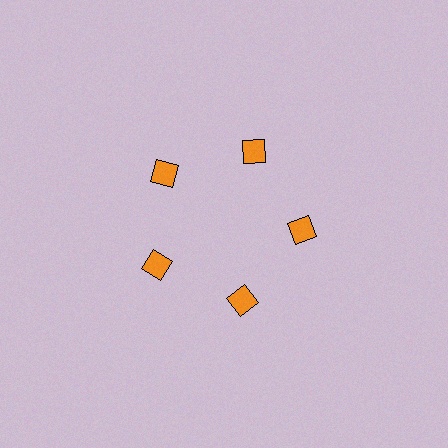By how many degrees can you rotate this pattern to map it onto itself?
The pattern maps onto itself every 72 degrees of rotation.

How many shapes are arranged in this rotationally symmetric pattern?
There are 5 shapes, arranged in 5 groups of 1.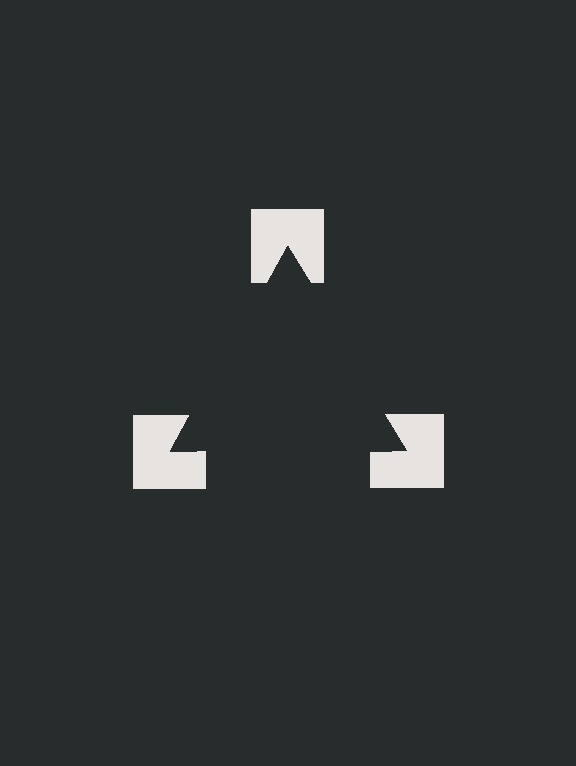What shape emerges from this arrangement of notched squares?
An illusory triangle — its edges are inferred from the aligned wedge cuts in the notched squares, not physically drawn.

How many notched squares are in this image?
There are 3 — one at each vertex of the illusory triangle.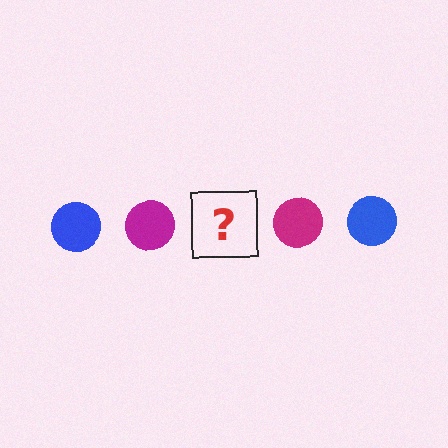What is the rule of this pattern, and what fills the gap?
The rule is that the pattern cycles through blue, magenta circles. The gap should be filled with a blue circle.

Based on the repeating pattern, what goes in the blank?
The blank should be a blue circle.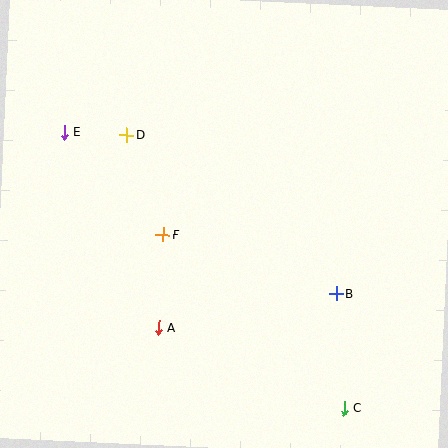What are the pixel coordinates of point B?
Point B is at (336, 293).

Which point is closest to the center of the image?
Point F at (163, 234) is closest to the center.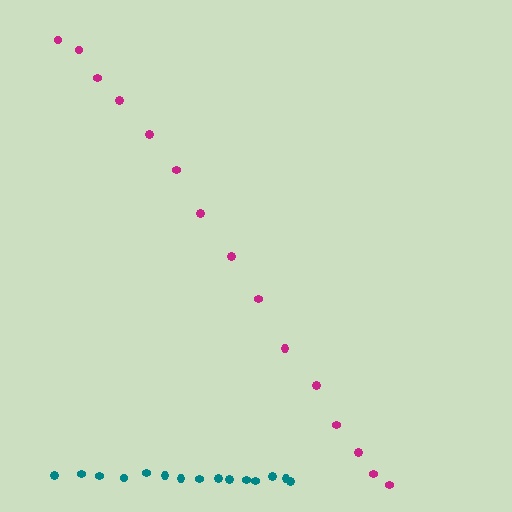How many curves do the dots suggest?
There are 2 distinct paths.